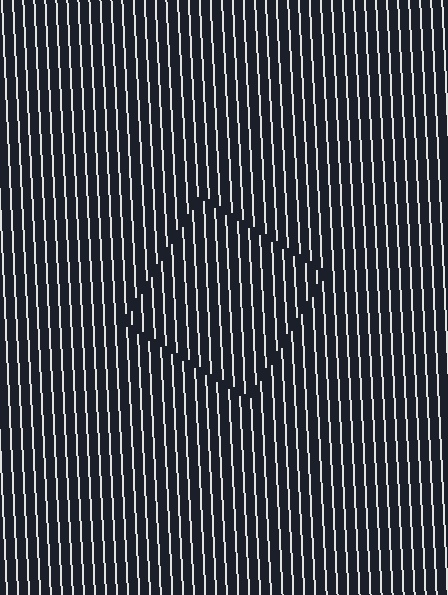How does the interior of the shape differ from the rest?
The interior of the shape contains the same grating, shifted by half a period — the contour is defined by the phase discontinuity where line-ends from the inner and outer gratings abut.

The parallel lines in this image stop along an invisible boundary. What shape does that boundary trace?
An illusory square. The interior of the shape contains the same grating, shifted by half a period — the contour is defined by the phase discontinuity where line-ends from the inner and outer gratings abut.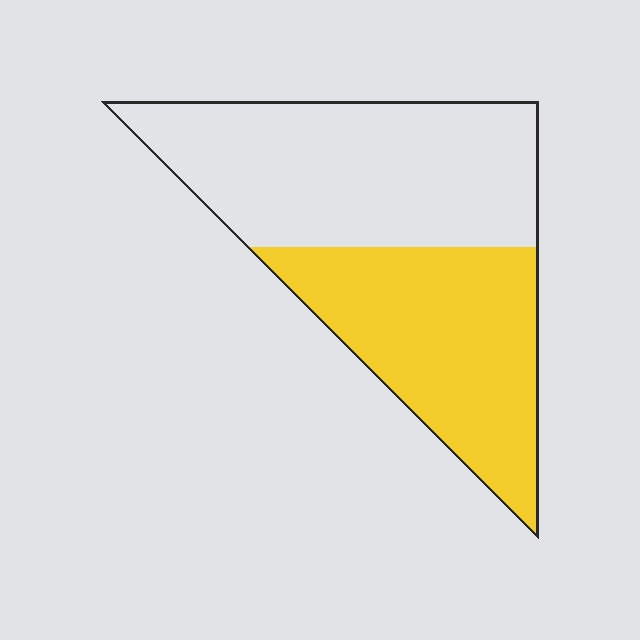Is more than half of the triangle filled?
No.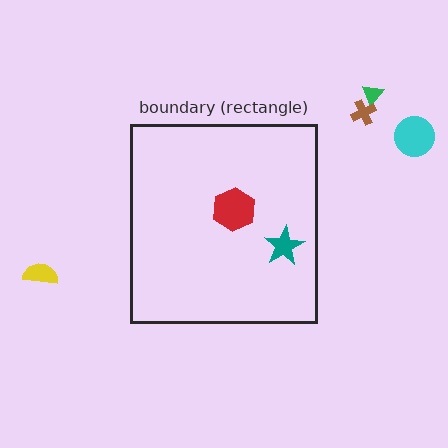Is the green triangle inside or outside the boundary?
Outside.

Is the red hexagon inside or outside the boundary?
Inside.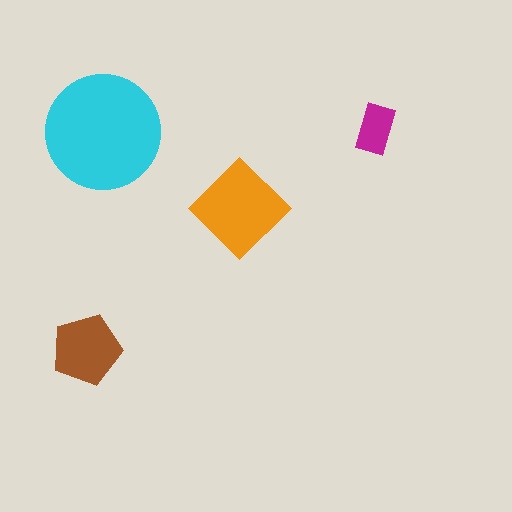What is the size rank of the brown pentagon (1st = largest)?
3rd.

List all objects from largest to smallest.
The cyan circle, the orange diamond, the brown pentagon, the magenta rectangle.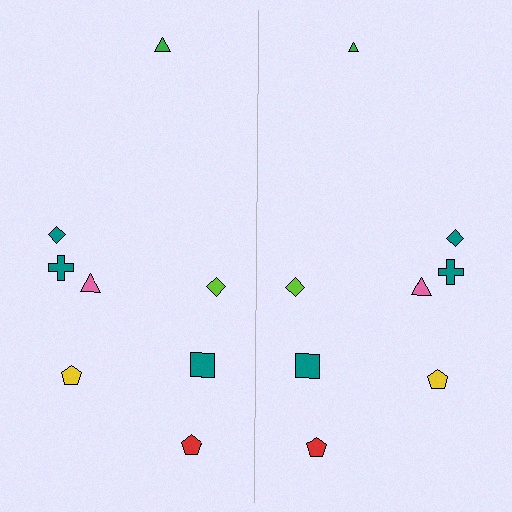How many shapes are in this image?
There are 16 shapes in this image.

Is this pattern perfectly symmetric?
No, the pattern is not perfectly symmetric. The green triangle on the right side has a different size than its mirror counterpart.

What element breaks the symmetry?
The green triangle on the right side has a different size than its mirror counterpart.